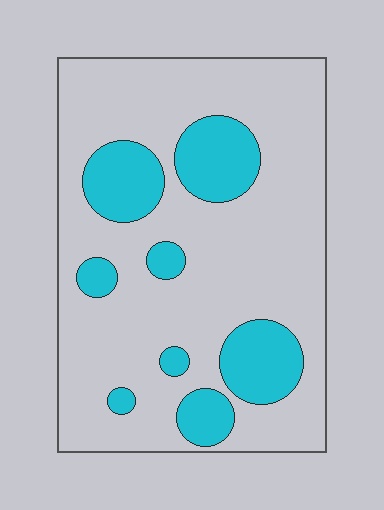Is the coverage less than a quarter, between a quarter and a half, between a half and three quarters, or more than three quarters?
Less than a quarter.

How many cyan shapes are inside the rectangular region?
8.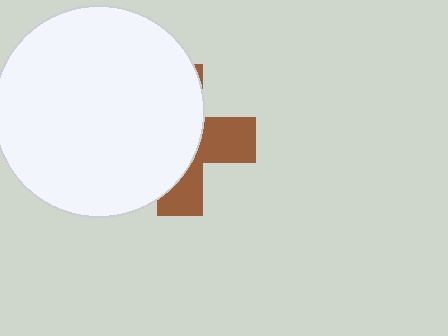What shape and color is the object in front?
The object in front is a white circle.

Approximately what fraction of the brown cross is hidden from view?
Roughly 63% of the brown cross is hidden behind the white circle.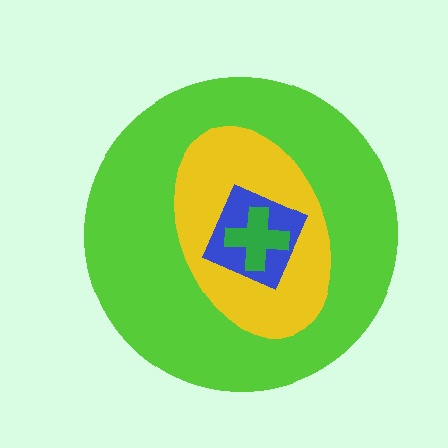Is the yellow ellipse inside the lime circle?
Yes.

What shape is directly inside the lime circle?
The yellow ellipse.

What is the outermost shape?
The lime circle.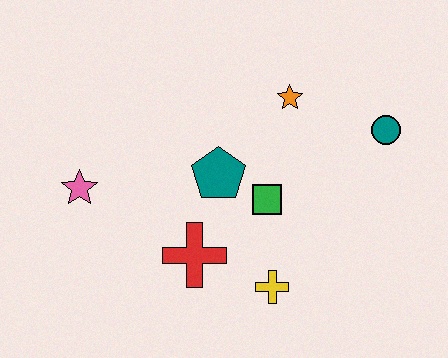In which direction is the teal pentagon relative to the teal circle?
The teal pentagon is to the left of the teal circle.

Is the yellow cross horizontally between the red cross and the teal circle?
Yes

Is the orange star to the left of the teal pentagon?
No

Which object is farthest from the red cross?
The teal circle is farthest from the red cross.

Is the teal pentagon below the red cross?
No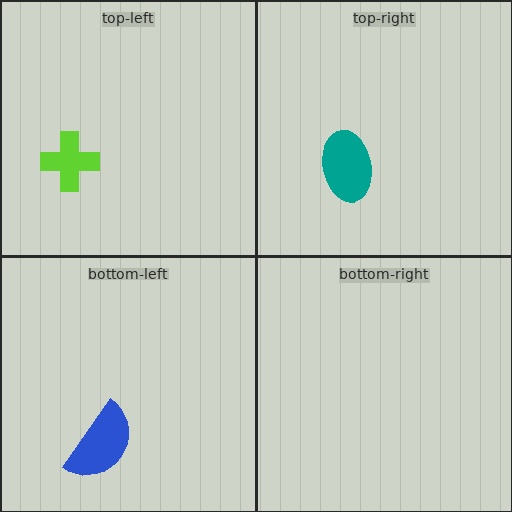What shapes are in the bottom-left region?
The blue semicircle.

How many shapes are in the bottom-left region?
1.